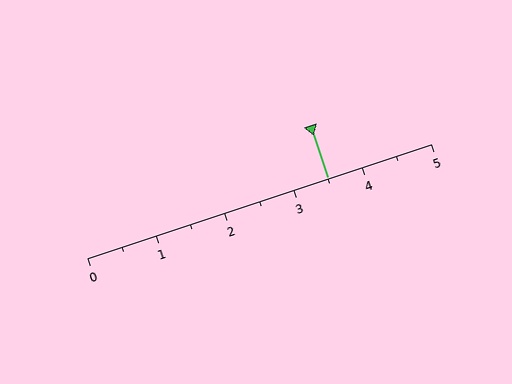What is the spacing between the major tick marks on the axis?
The major ticks are spaced 1 apart.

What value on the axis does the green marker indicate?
The marker indicates approximately 3.5.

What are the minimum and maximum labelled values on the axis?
The axis runs from 0 to 5.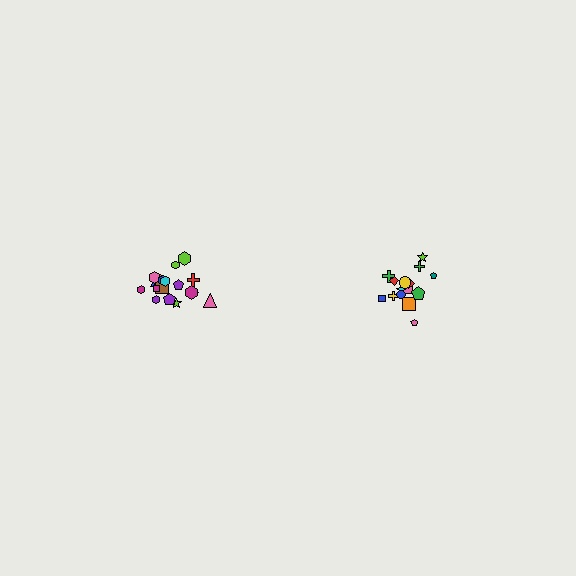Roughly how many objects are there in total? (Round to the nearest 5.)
Roughly 35 objects in total.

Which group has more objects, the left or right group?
The left group.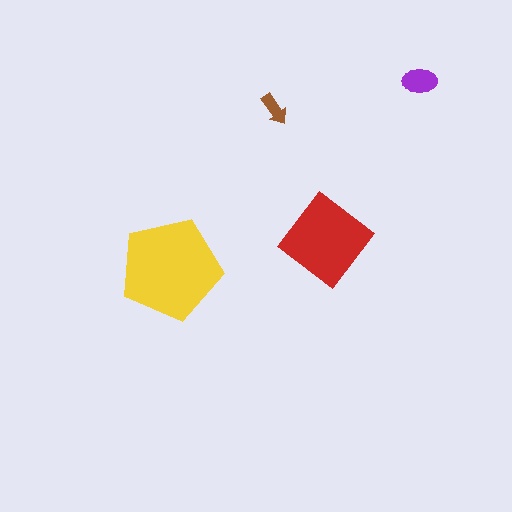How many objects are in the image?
There are 4 objects in the image.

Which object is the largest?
The yellow pentagon.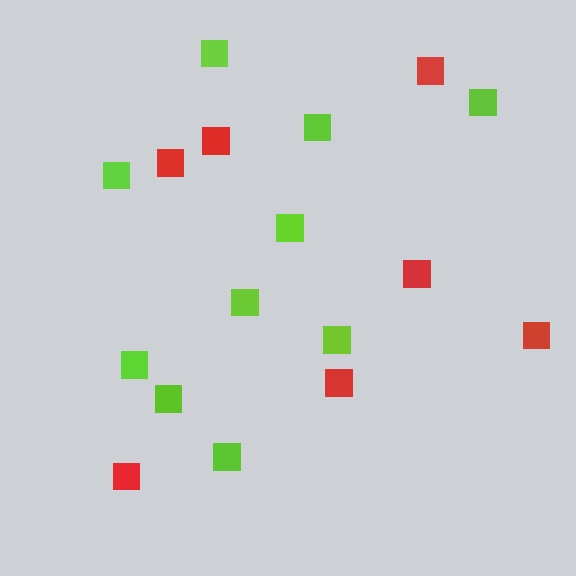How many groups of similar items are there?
There are 2 groups: one group of red squares (7) and one group of lime squares (10).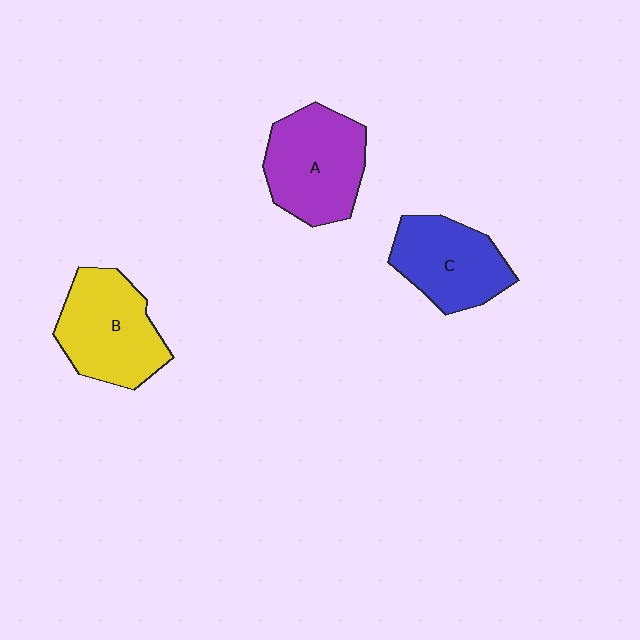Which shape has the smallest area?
Shape C (blue).